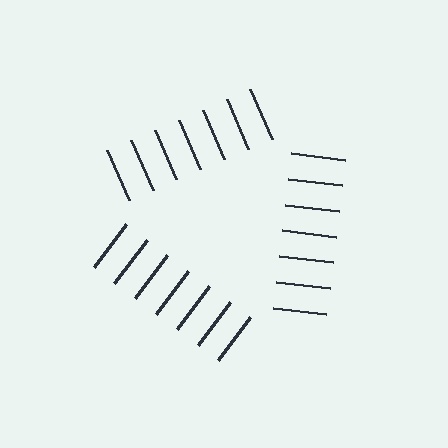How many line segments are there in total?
21 — 7 along each of the 3 edges.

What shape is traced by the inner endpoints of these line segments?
An illusory triangle — the line segments terminate on its edges but no continuous stroke is drawn.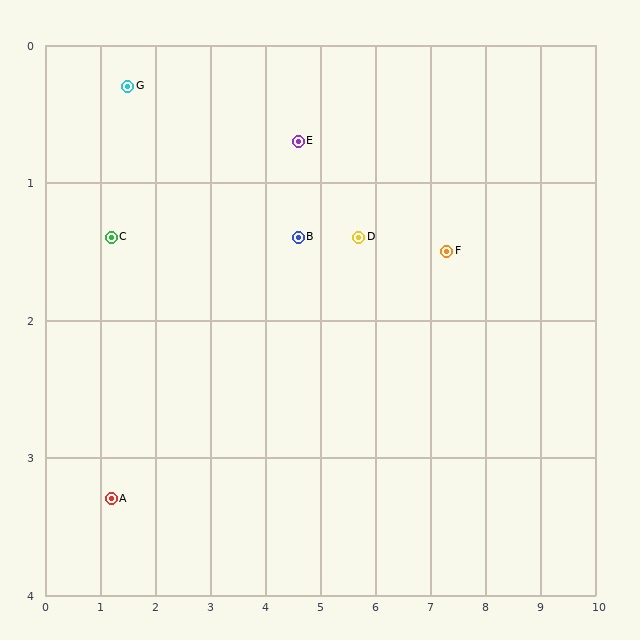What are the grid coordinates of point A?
Point A is at approximately (1.2, 3.3).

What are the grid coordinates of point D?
Point D is at approximately (5.7, 1.4).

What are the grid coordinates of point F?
Point F is at approximately (7.3, 1.5).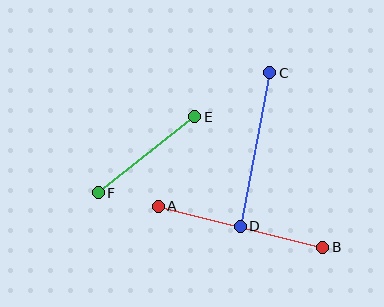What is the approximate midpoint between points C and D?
The midpoint is at approximately (255, 150) pixels.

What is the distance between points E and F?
The distance is approximately 123 pixels.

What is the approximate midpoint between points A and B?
The midpoint is at approximately (240, 227) pixels.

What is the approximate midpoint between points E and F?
The midpoint is at approximately (147, 155) pixels.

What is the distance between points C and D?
The distance is approximately 156 pixels.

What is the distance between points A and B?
The distance is approximately 169 pixels.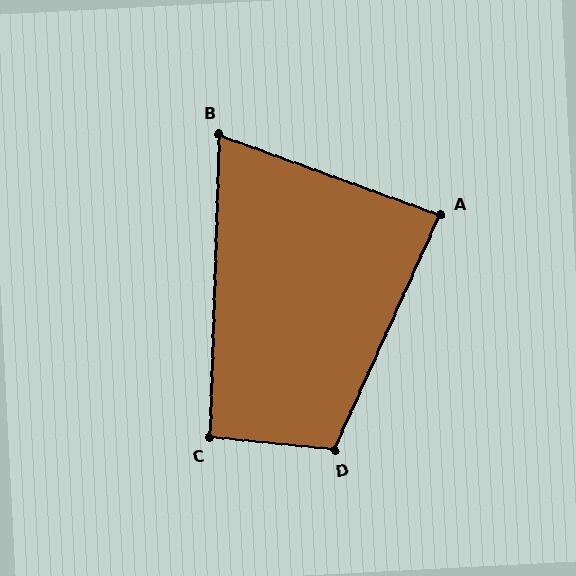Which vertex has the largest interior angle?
D, at approximately 108 degrees.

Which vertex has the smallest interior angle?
B, at approximately 72 degrees.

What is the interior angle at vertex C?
Approximately 94 degrees (approximately right).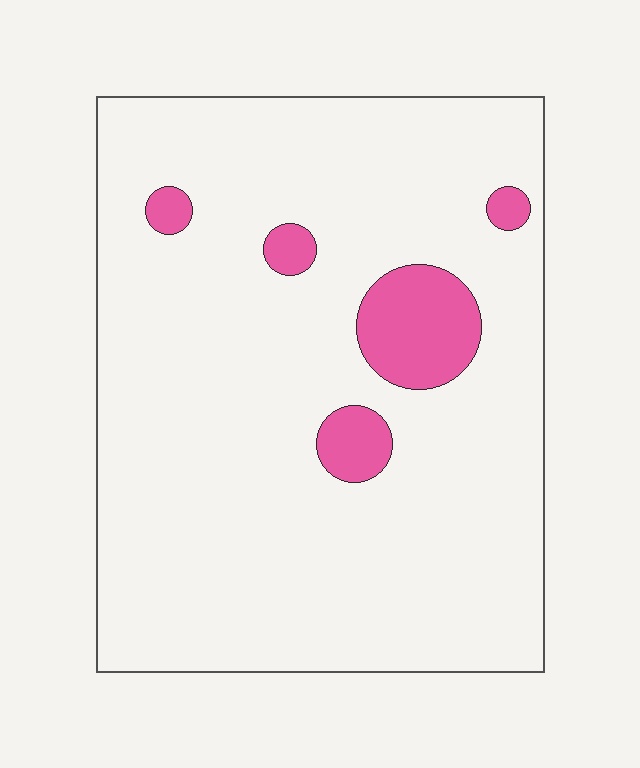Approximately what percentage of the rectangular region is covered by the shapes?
Approximately 10%.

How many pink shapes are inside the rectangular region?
5.